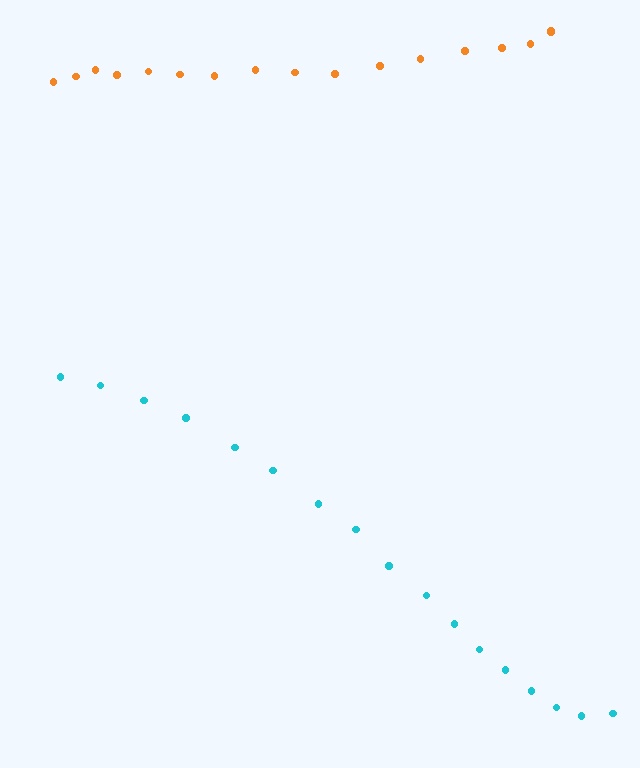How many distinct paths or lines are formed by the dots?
There are 2 distinct paths.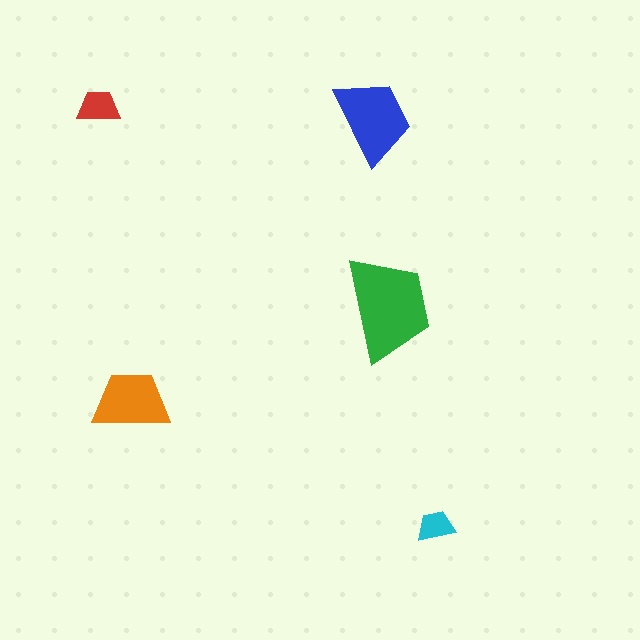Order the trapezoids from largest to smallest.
the green one, the blue one, the orange one, the red one, the cyan one.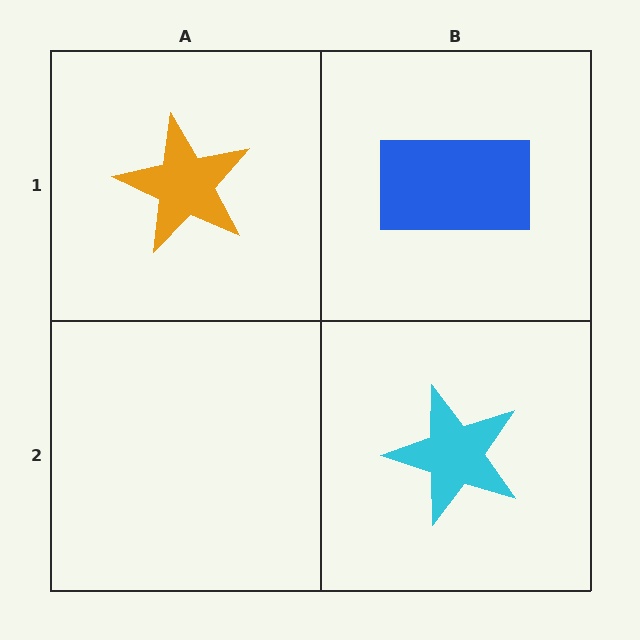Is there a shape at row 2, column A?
No, that cell is empty.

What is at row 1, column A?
An orange star.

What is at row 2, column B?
A cyan star.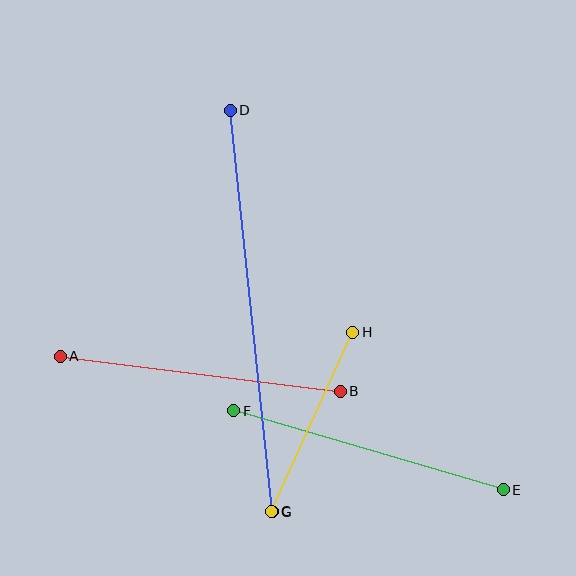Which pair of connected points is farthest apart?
Points C and D are farthest apart.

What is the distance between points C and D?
The distance is approximately 403 pixels.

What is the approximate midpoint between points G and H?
The midpoint is at approximately (312, 422) pixels.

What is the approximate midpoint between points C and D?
The midpoint is at approximately (251, 311) pixels.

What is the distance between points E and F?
The distance is approximately 281 pixels.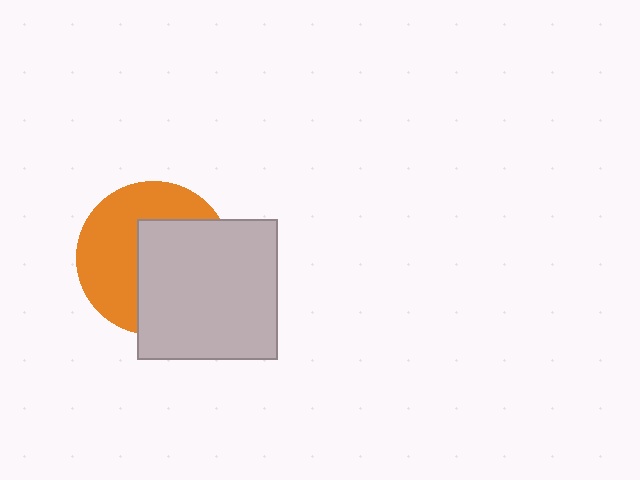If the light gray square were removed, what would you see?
You would see the complete orange circle.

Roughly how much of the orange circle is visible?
About half of it is visible (roughly 50%).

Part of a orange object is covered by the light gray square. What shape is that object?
It is a circle.